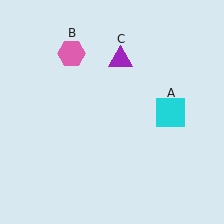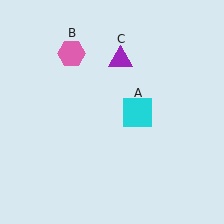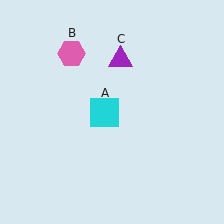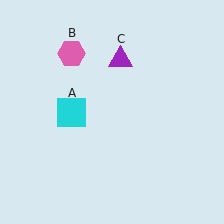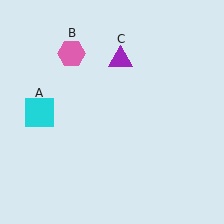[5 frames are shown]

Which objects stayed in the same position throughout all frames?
Pink hexagon (object B) and purple triangle (object C) remained stationary.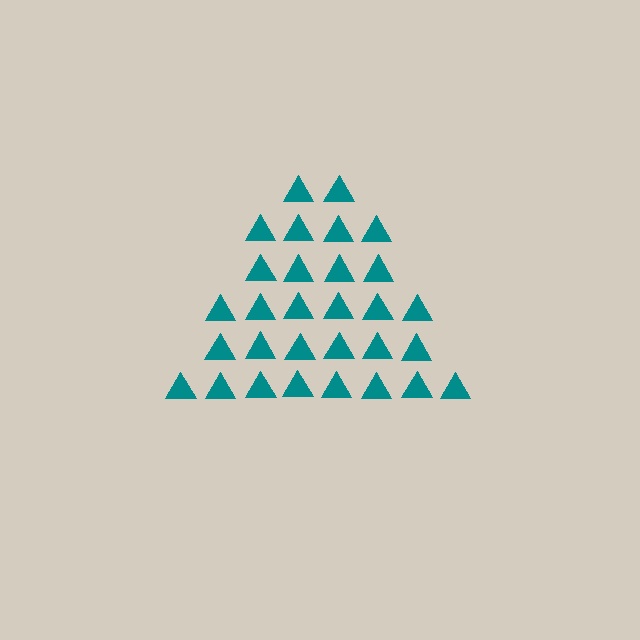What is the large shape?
The large shape is a triangle.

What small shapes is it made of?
It is made of small triangles.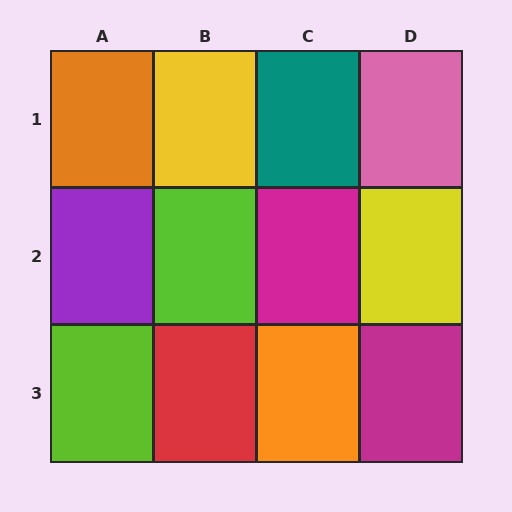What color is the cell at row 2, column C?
Magenta.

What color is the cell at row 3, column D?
Magenta.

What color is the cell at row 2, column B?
Lime.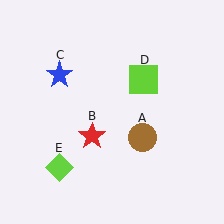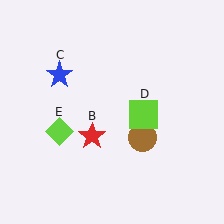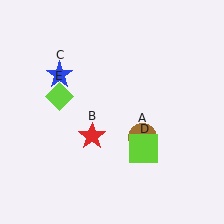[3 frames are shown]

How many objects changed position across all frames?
2 objects changed position: lime square (object D), lime diamond (object E).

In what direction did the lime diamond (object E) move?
The lime diamond (object E) moved up.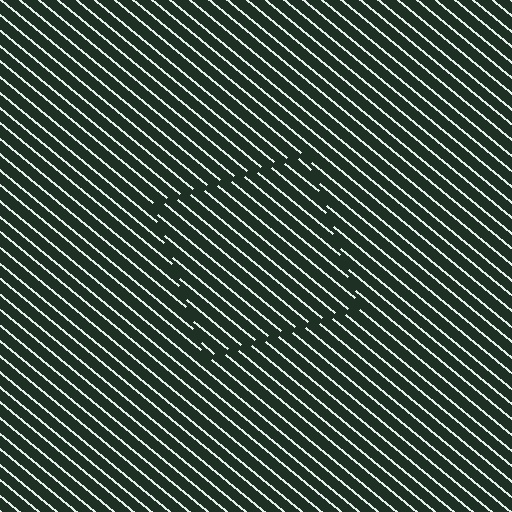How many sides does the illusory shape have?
4 sides — the line-ends trace a square.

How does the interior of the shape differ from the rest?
The interior of the shape contains the same grating, shifted by half a period — the contour is defined by the phase discontinuity where line-ends from the inner and outer gratings abut.